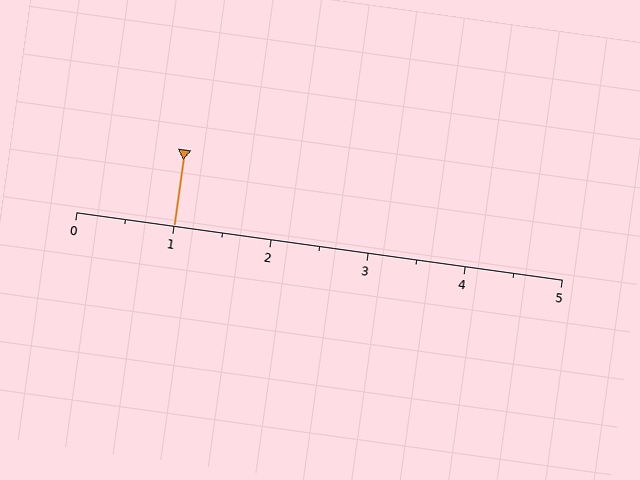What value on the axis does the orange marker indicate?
The marker indicates approximately 1.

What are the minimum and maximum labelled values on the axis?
The axis runs from 0 to 5.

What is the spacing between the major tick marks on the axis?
The major ticks are spaced 1 apart.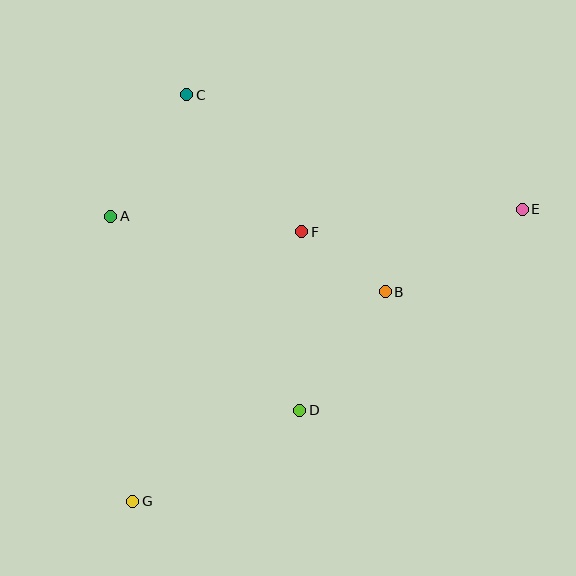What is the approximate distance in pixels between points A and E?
The distance between A and E is approximately 412 pixels.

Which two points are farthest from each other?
Points E and G are farthest from each other.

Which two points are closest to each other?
Points B and F are closest to each other.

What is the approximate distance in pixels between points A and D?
The distance between A and D is approximately 271 pixels.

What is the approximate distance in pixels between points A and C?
The distance between A and C is approximately 143 pixels.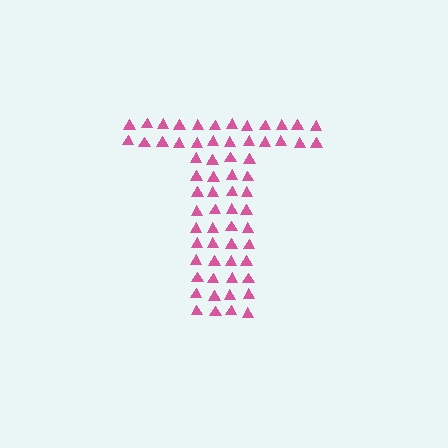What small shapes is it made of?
It is made of small triangles.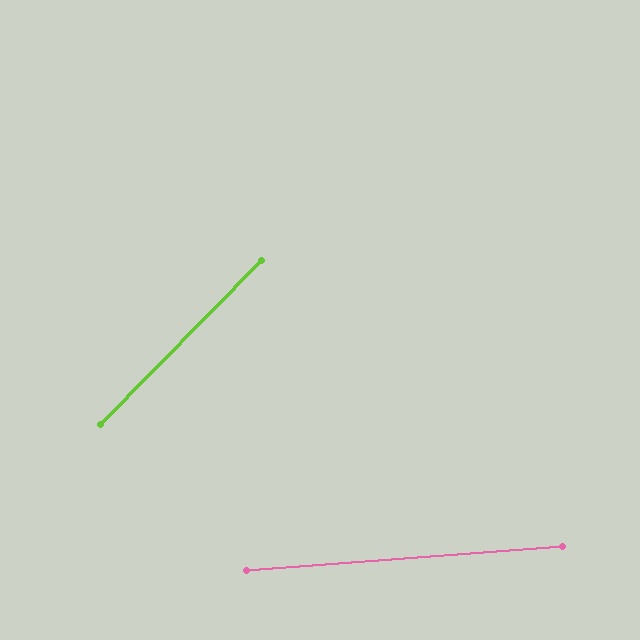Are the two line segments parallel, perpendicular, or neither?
Neither parallel nor perpendicular — they differ by about 41°.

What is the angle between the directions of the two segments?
Approximately 41 degrees.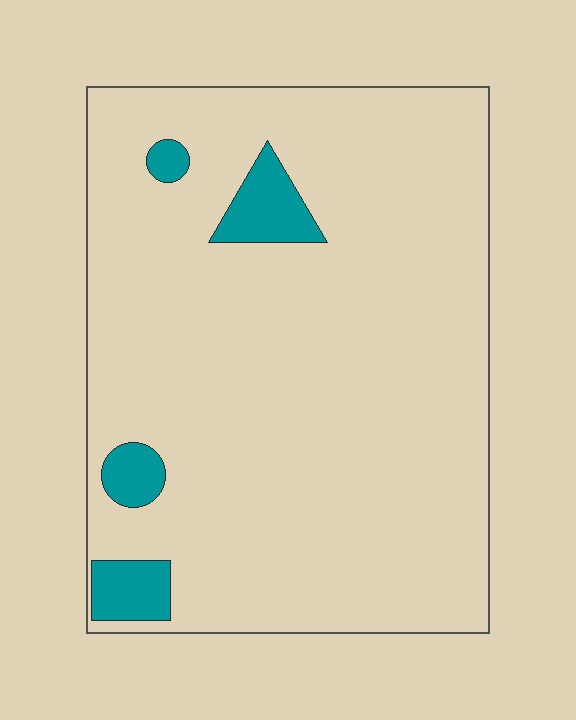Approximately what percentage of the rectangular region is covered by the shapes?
Approximately 5%.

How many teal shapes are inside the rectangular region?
4.